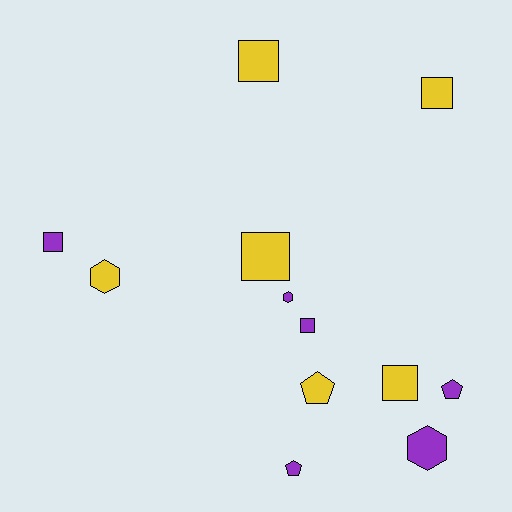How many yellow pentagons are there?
There is 1 yellow pentagon.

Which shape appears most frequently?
Square, with 6 objects.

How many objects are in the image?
There are 12 objects.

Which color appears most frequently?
Yellow, with 6 objects.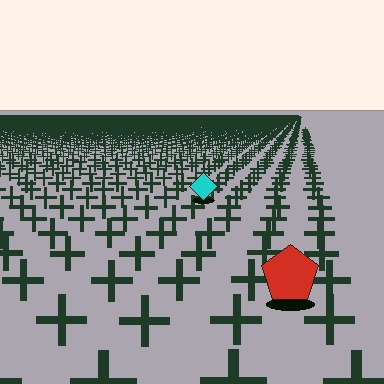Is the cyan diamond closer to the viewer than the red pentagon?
No. The red pentagon is closer — you can tell from the texture gradient: the ground texture is coarser near it.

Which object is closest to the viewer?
The red pentagon is closest. The texture marks near it are larger and more spread out.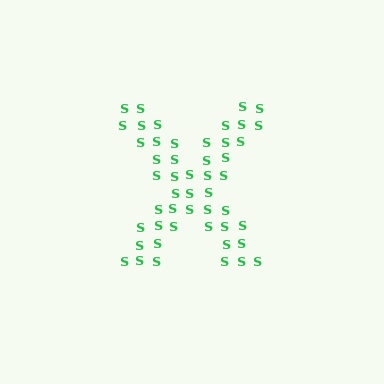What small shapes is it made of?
It is made of small letter S's.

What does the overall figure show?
The overall figure shows the letter X.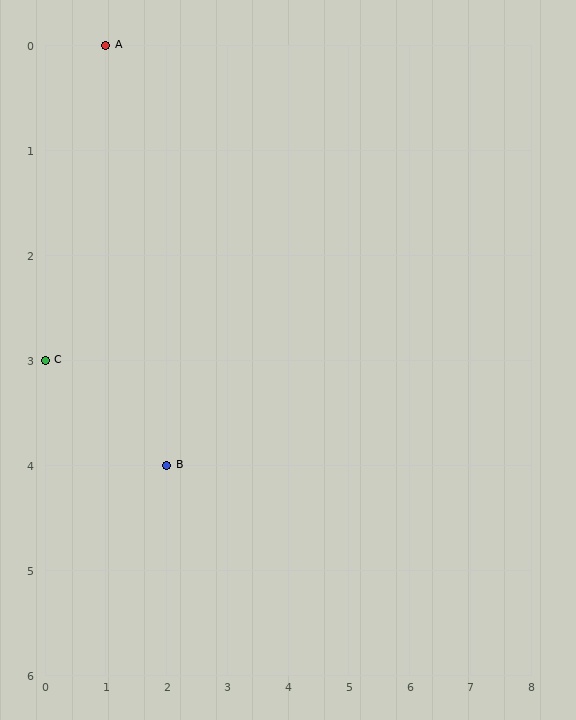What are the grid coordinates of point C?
Point C is at grid coordinates (0, 3).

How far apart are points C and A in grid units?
Points C and A are 1 column and 3 rows apart (about 3.2 grid units diagonally).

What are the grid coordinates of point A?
Point A is at grid coordinates (1, 0).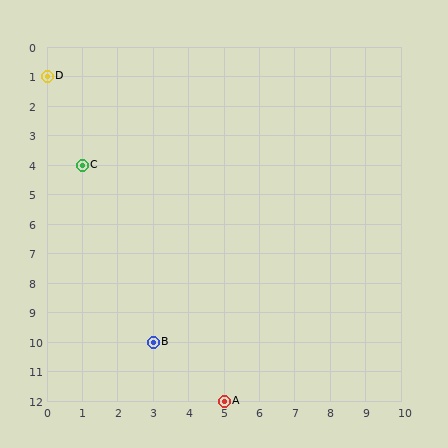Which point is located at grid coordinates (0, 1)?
Point D is at (0, 1).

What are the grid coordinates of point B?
Point B is at grid coordinates (3, 10).